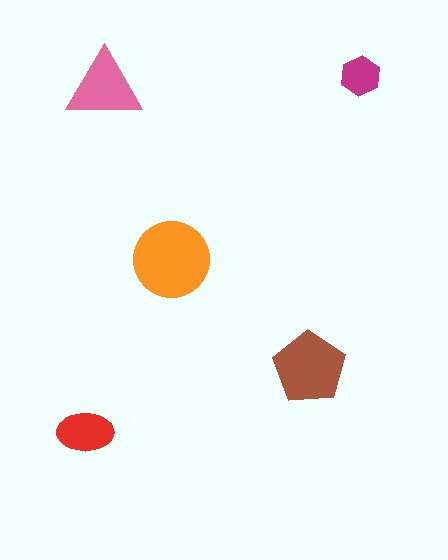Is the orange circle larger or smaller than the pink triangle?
Larger.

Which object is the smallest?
The magenta hexagon.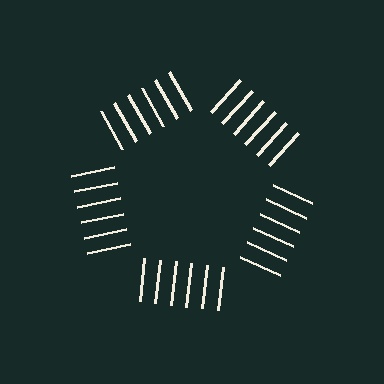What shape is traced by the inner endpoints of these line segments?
An illusory pentagon — the line segments terminate on its edges but no continuous stroke is drawn.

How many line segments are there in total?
30 — 6 along each of the 5 edges.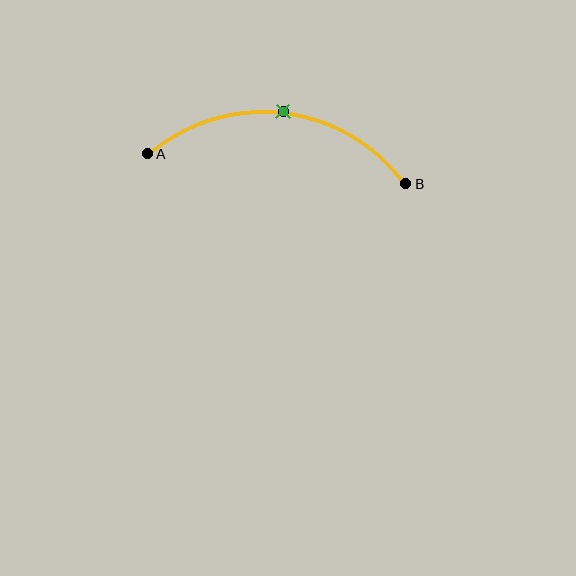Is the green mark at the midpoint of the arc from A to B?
Yes. The green mark lies on the arc at equal arc-length from both A and B — it is the arc midpoint.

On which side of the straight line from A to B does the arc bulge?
The arc bulges above the straight line connecting A and B.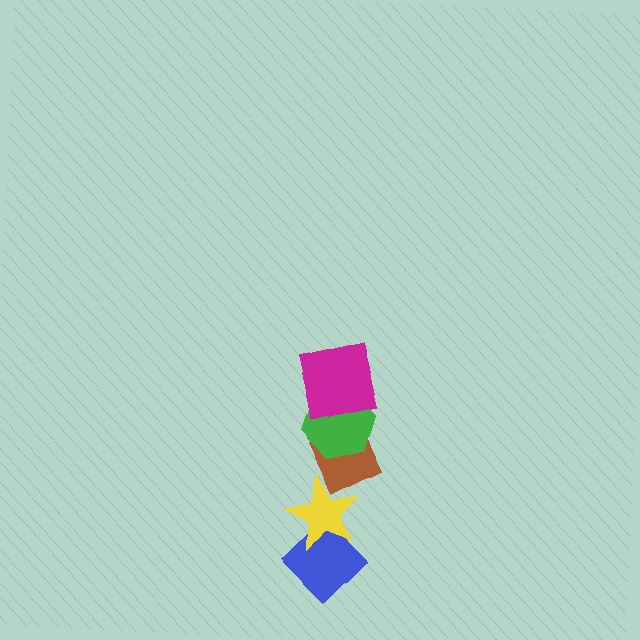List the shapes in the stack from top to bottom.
From top to bottom: the magenta square, the green hexagon, the brown diamond, the yellow star, the blue diamond.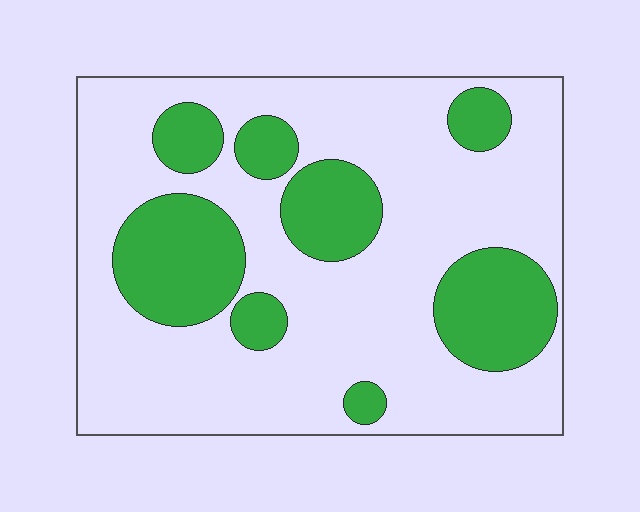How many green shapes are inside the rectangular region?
8.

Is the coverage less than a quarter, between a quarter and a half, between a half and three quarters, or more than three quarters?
Between a quarter and a half.